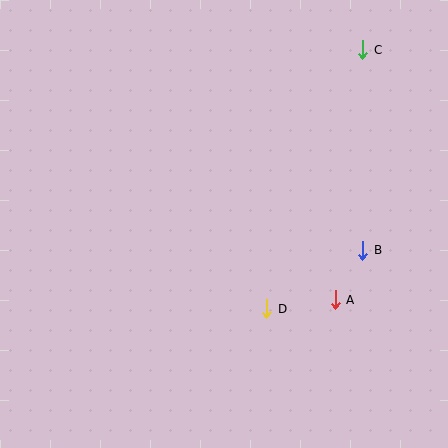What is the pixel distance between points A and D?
The distance between A and D is 69 pixels.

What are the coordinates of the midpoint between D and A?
The midpoint between D and A is at (301, 304).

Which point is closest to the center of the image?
Point D at (267, 309) is closest to the center.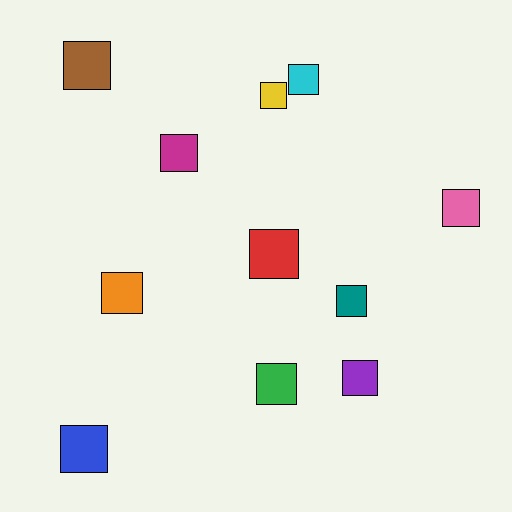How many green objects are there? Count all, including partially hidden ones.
There is 1 green object.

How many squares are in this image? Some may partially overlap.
There are 11 squares.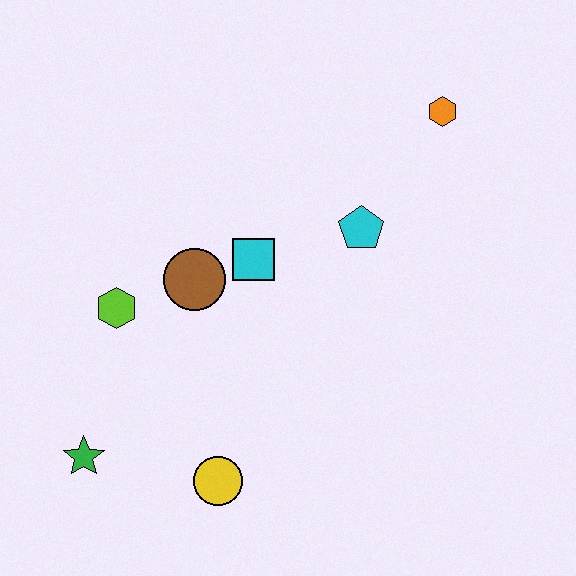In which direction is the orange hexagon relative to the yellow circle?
The orange hexagon is above the yellow circle.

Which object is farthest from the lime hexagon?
The orange hexagon is farthest from the lime hexagon.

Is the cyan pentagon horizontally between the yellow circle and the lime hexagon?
No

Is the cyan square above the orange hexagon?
No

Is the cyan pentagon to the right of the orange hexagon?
No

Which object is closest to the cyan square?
The brown circle is closest to the cyan square.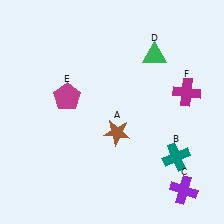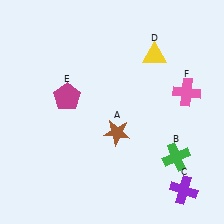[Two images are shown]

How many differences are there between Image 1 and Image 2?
There are 3 differences between the two images.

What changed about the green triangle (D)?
In Image 1, D is green. In Image 2, it changed to yellow.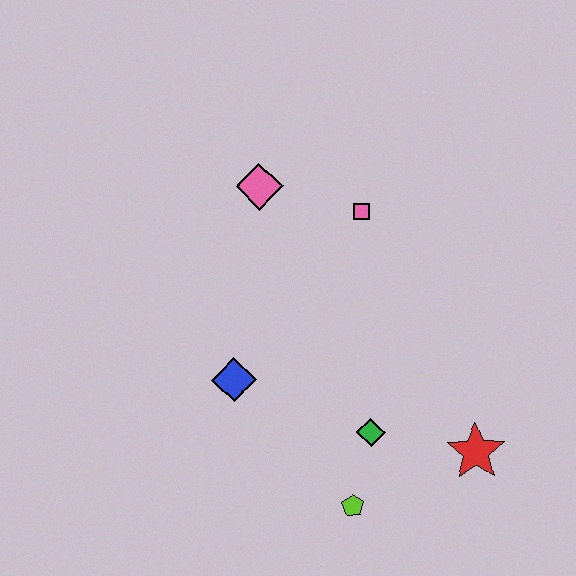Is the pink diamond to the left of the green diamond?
Yes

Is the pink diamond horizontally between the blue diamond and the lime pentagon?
Yes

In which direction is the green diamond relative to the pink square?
The green diamond is below the pink square.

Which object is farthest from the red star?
The pink diamond is farthest from the red star.